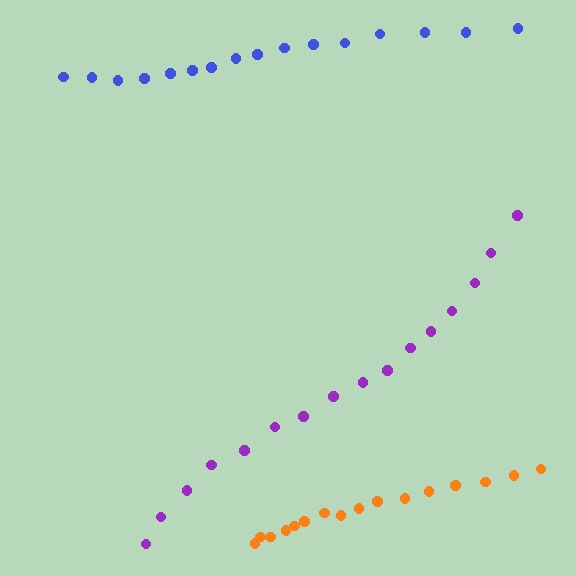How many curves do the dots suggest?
There are 3 distinct paths.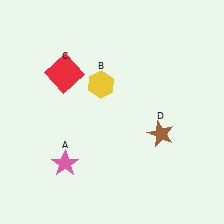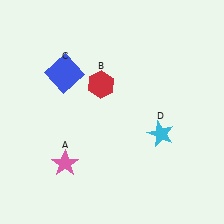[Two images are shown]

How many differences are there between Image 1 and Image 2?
There are 3 differences between the two images.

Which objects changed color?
B changed from yellow to red. C changed from red to blue. D changed from brown to cyan.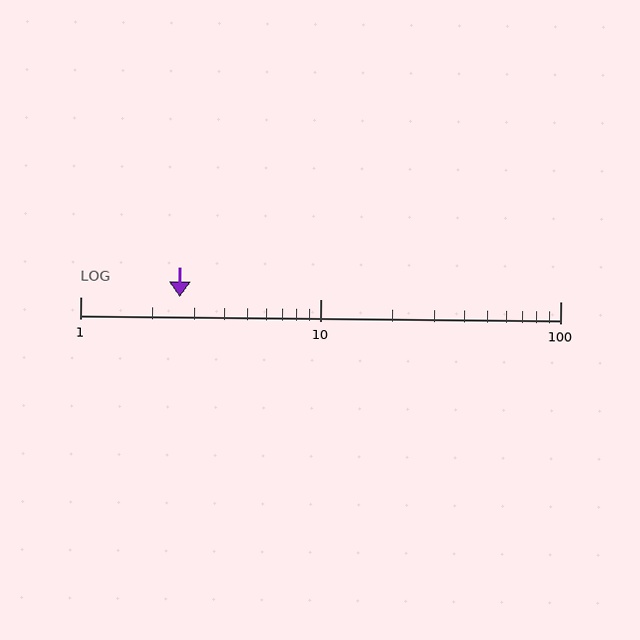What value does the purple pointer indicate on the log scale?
The pointer indicates approximately 2.6.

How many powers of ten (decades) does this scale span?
The scale spans 2 decades, from 1 to 100.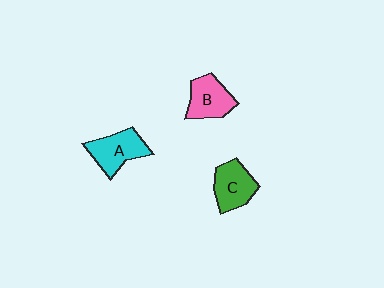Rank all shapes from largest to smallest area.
From largest to smallest: A (cyan), C (green), B (pink).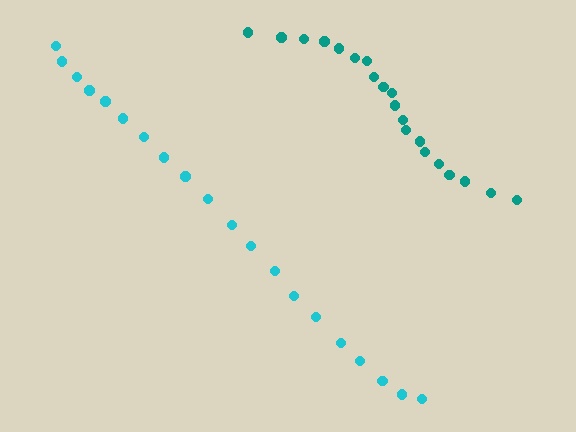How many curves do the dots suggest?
There are 2 distinct paths.